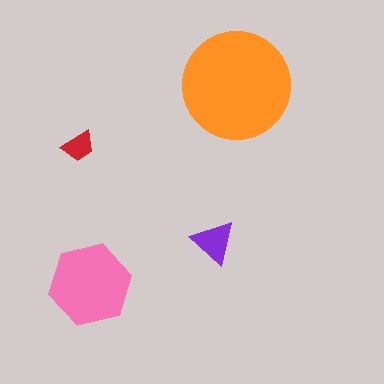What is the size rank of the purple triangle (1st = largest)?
3rd.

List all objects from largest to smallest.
The orange circle, the pink hexagon, the purple triangle, the red trapezoid.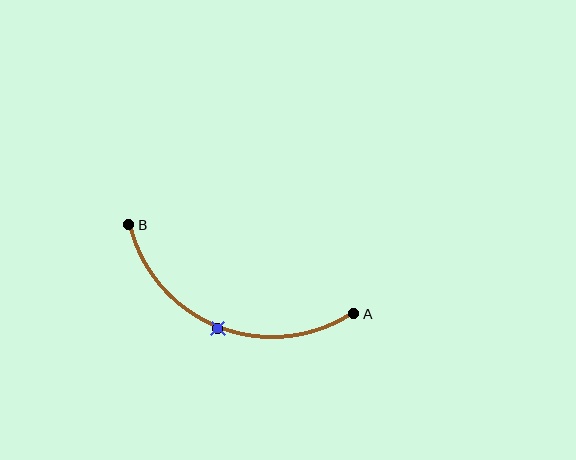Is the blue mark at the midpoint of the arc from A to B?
Yes. The blue mark lies on the arc at equal arc-length from both A and B — it is the arc midpoint.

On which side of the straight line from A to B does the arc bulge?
The arc bulges below the straight line connecting A and B.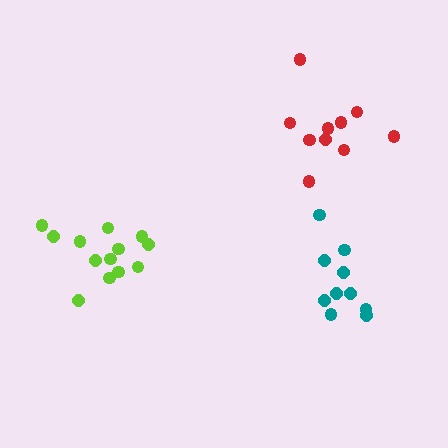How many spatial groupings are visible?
There are 3 spatial groupings.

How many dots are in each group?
Group 1: 10 dots, Group 2: 13 dots, Group 3: 10 dots (33 total).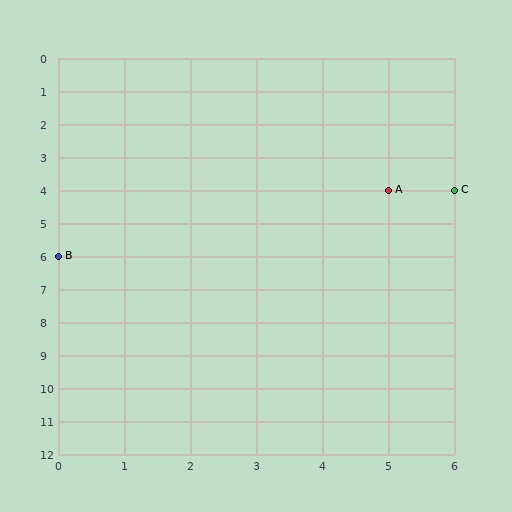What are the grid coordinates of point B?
Point B is at grid coordinates (0, 6).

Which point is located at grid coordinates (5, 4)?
Point A is at (5, 4).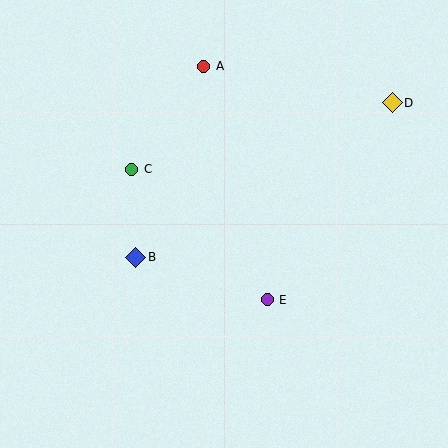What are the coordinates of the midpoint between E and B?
The midpoint between E and B is at (201, 279).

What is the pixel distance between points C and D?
The distance between C and D is 269 pixels.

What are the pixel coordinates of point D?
Point D is at (392, 103).